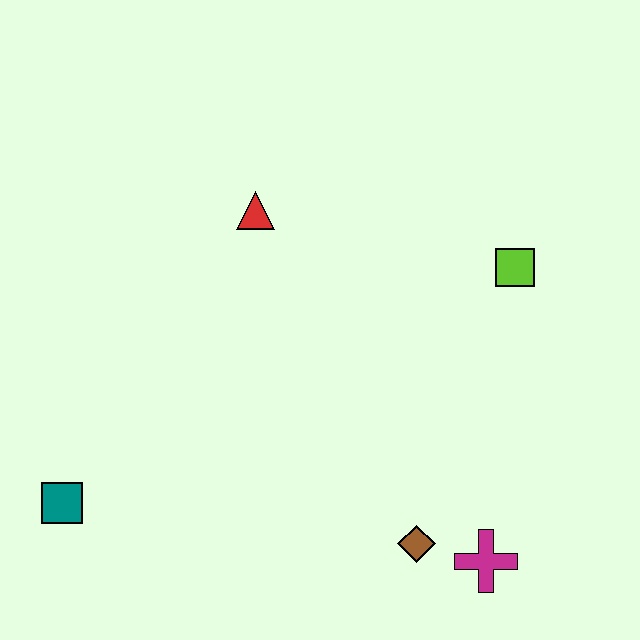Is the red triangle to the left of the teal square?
No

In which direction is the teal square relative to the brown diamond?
The teal square is to the left of the brown diamond.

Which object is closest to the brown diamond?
The magenta cross is closest to the brown diamond.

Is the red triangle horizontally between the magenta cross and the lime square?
No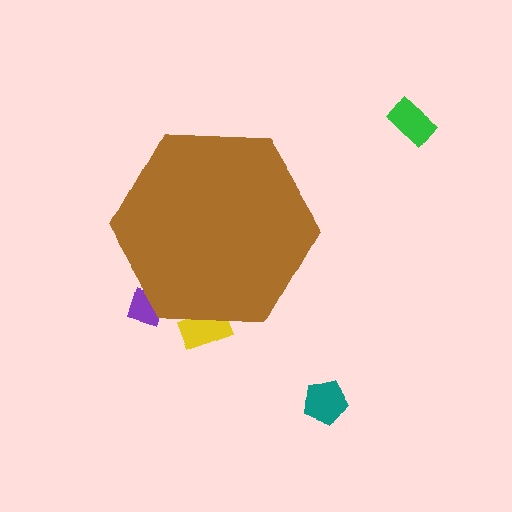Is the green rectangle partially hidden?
No, the green rectangle is fully visible.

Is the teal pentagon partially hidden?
No, the teal pentagon is fully visible.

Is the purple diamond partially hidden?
Yes, the purple diamond is partially hidden behind the brown hexagon.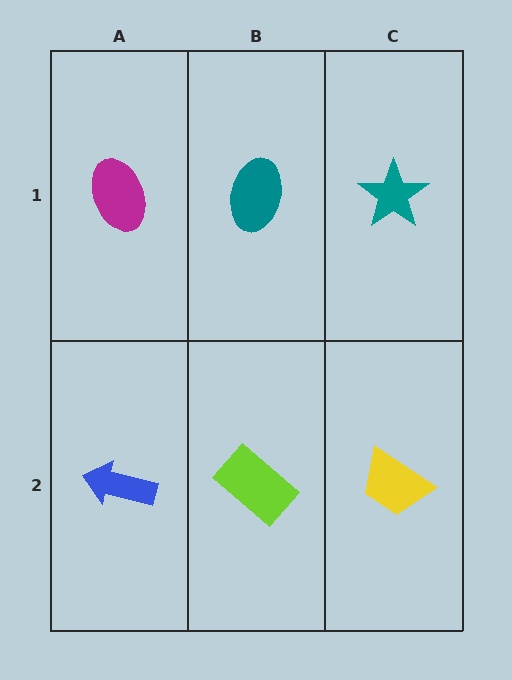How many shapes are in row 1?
3 shapes.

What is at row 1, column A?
A magenta ellipse.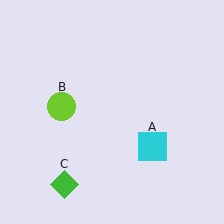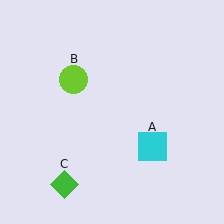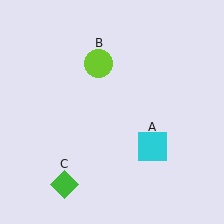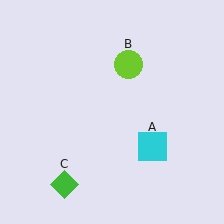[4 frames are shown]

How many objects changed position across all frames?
1 object changed position: lime circle (object B).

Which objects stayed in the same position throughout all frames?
Cyan square (object A) and green diamond (object C) remained stationary.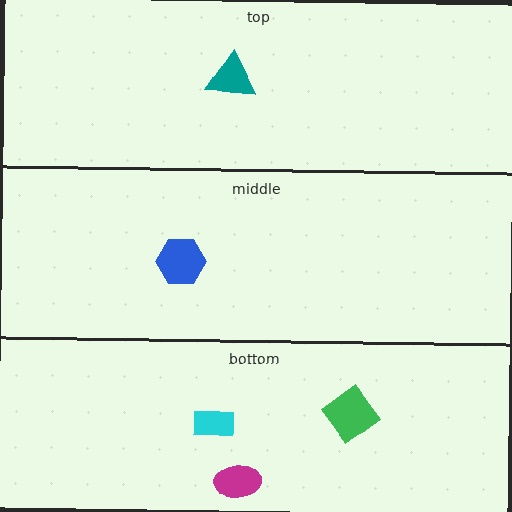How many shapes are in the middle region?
1.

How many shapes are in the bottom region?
3.